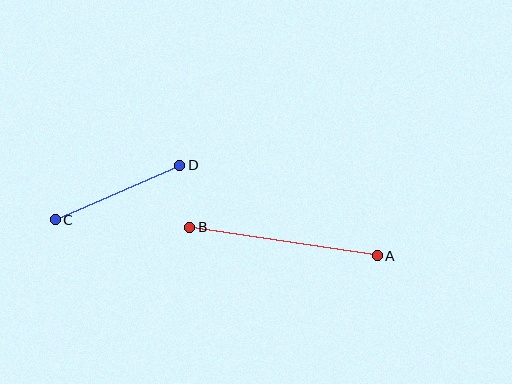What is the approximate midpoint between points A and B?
The midpoint is at approximately (283, 242) pixels.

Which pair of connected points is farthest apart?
Points A and B are farthest apart.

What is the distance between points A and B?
The distance is approximately 190 pixels.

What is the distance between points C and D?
The distance is approximately 136 pixels.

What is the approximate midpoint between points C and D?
The midpoint is at approximately (117, 193) pixels.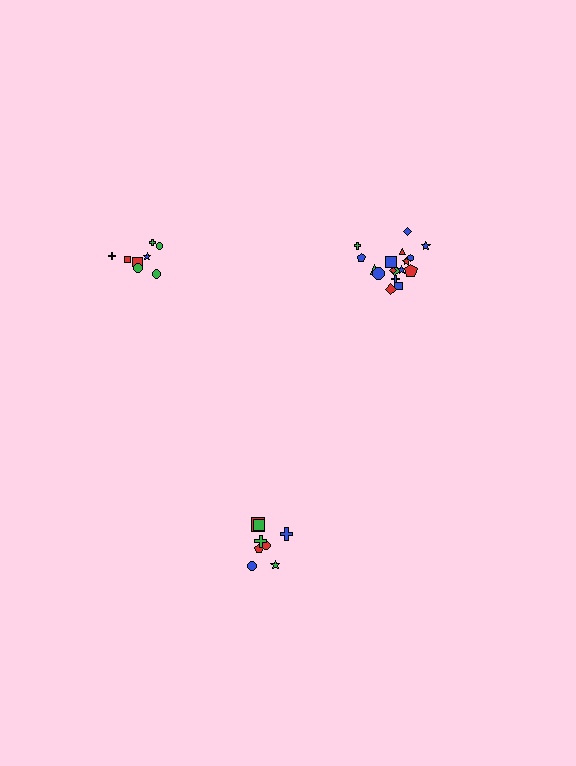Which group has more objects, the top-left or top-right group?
The top-right group.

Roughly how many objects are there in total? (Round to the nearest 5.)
Roughly 35 objects in total.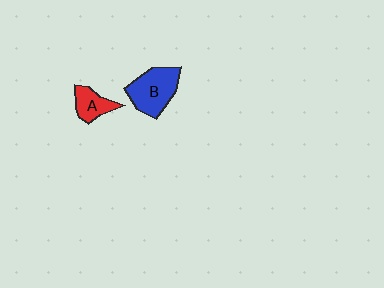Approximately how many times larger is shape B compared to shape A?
Approximately 1.8 times.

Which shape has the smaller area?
Shape A (red).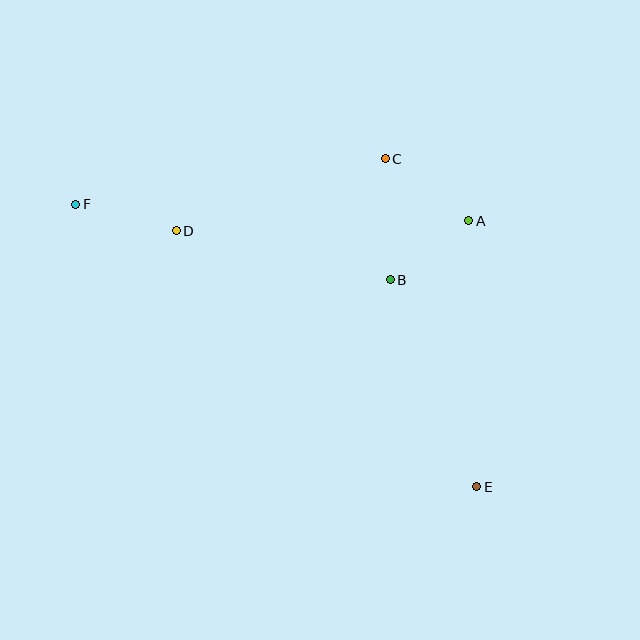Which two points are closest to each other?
Points A and B are closest to each other.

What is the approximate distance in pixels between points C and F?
The distance between C and F is approximately 313 pixels.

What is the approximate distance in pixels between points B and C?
The distance between B and C is approximately 121 pixels.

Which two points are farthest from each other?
Points E and F are farthest from each other.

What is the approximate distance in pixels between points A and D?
The distance between A and D is approximately 293 pixels.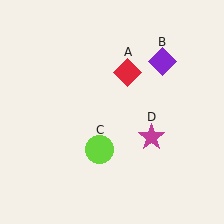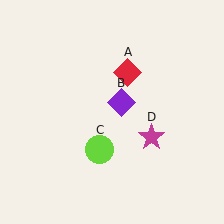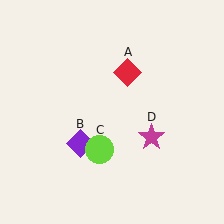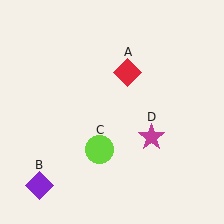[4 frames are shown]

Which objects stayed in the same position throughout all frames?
Red diamond (object A) and lime circle (object C) and magenta star (object D) remained stationary.